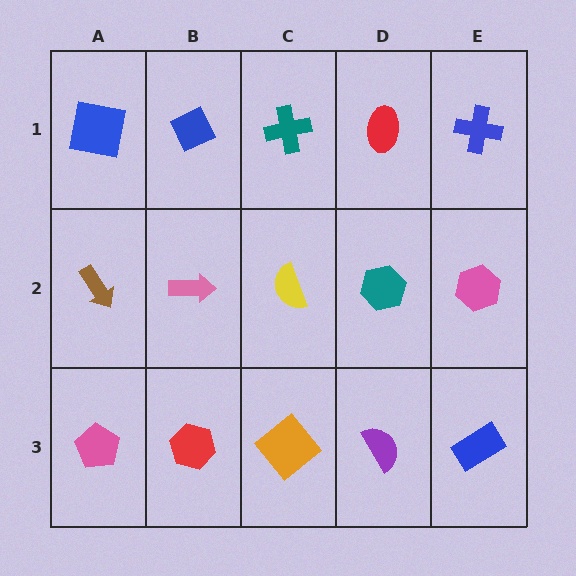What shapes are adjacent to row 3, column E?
A pink hexagon (row 2, column E), a purple semicircle (row 3, column D).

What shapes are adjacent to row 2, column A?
A blue square (row 1, column A), a pink pentagon (row 3, column A), a pink arrow (row 2, column B).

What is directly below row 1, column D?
A teal hexagon.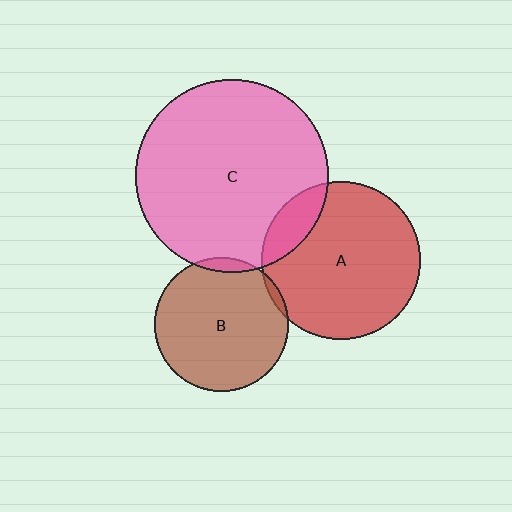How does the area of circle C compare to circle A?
Approximately 1.5 times.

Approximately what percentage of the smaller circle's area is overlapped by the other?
Approximately 5%.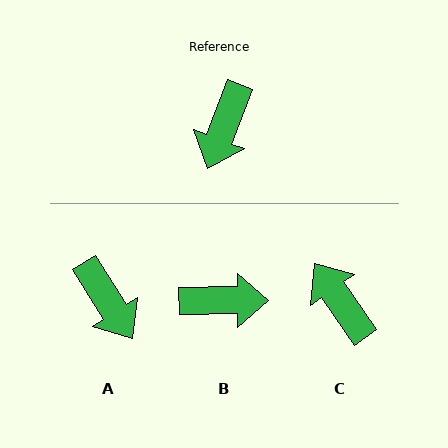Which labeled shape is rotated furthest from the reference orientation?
C, about 124 degrees away.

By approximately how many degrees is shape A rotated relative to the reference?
Approximately 54 degrees counter-clockwise.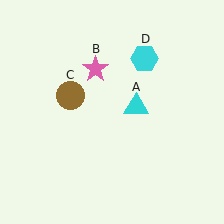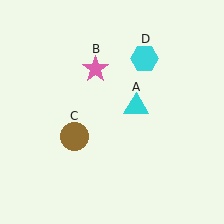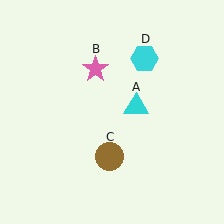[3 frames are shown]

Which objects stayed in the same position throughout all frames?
Cyan triangle (object A) and pink star (object B) and cyan hexagon (object D) remained stationary.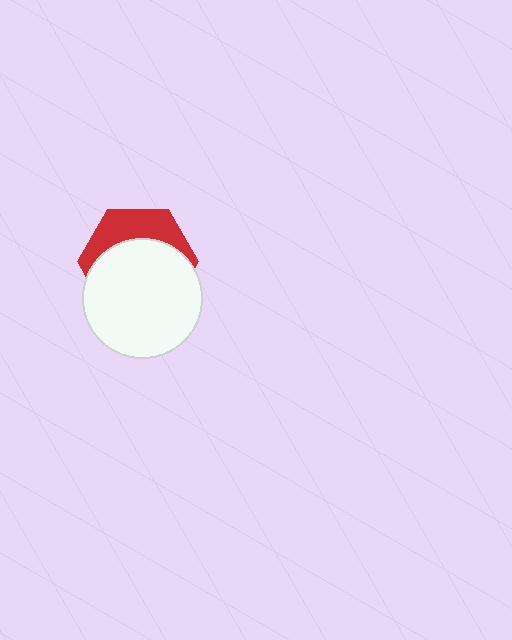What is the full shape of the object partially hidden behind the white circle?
The partially hidden object is a red hexagon.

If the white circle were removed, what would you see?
You would see the complete red hexagon.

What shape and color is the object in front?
The object in front is a white circle.